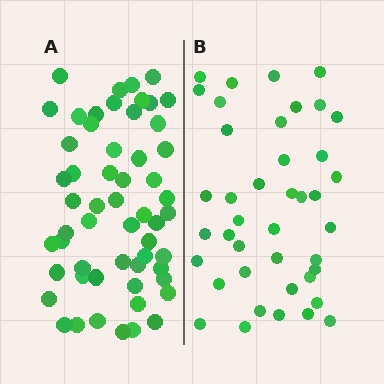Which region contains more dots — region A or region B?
Region A (the left region) has more dots.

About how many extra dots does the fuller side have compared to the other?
Region A has approximately 15 more dots than region B.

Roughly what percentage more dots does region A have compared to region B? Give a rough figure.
About 35% more.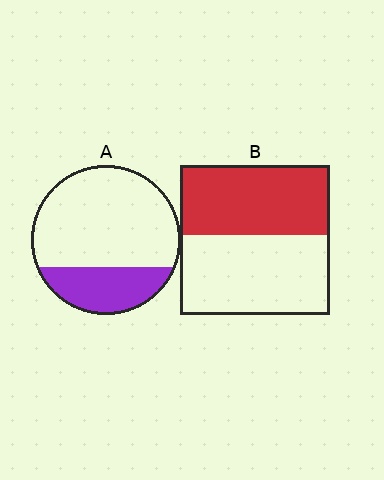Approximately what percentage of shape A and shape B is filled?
A is approximately 30% and B is approximately 45%.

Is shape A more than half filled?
No.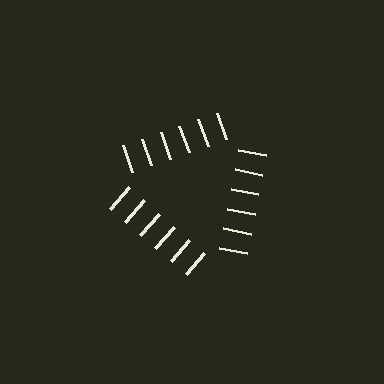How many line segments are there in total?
18 — 6 along each of the 3 edges.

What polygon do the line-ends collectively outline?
An illusory triangle — the line segments terminate on its edges but no continuous stroke is drawn.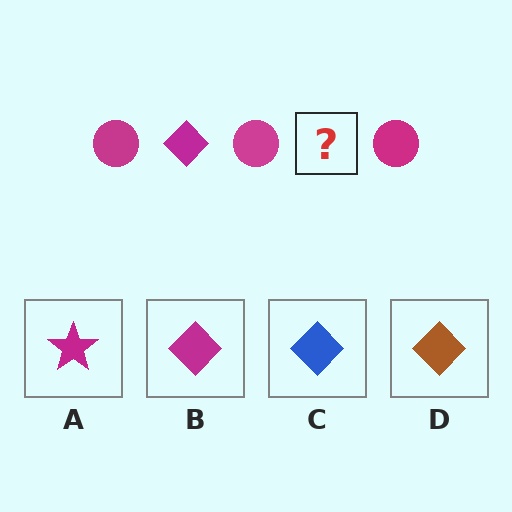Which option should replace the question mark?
Option B.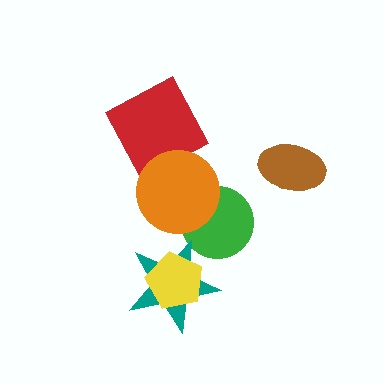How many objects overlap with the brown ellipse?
0 objects overlap with the brown ellipse.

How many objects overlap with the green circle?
1 object overlaps with the green circle.